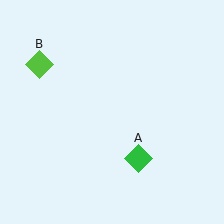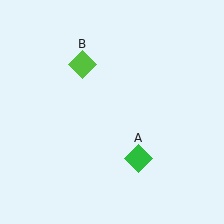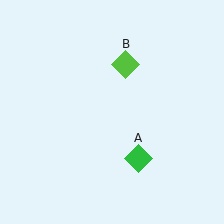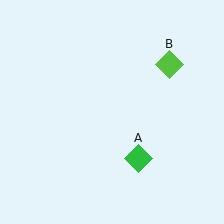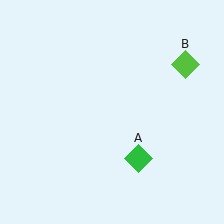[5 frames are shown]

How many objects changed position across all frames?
1 object changed position: lime diamond (object B).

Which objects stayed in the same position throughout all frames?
Green diamond (object A) remained stationary.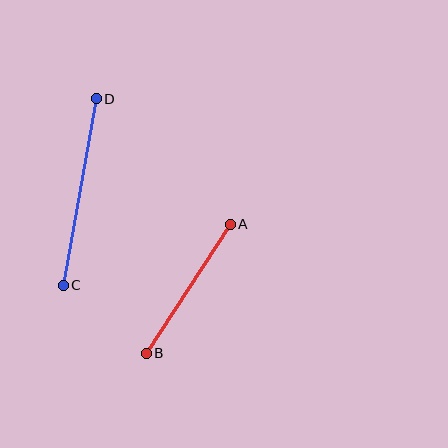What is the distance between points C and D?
The distance is approximately 189 pixels.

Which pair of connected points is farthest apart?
Points C and D are farthest apart.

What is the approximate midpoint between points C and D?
The midpoint is at approximately (80, 192) pixels.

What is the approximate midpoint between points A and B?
The midpoint is at approximately (188, 289) pixels.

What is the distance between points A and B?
The distance is approximately 154 pixels.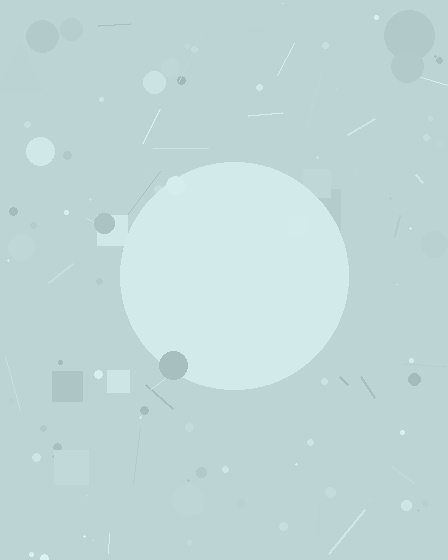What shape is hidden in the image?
A circle is hidden in the image.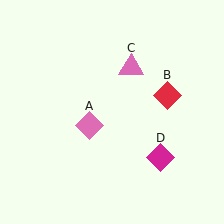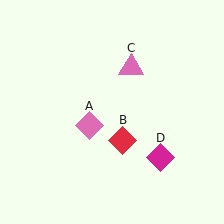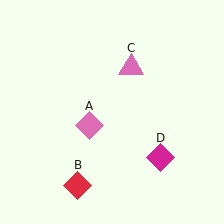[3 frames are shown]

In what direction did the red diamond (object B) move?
The red diamond (object B) moved down and to the left.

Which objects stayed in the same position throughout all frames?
Pink diamond (object A) and pink triangle (object C) and magenta diamond (object D) remained stationary.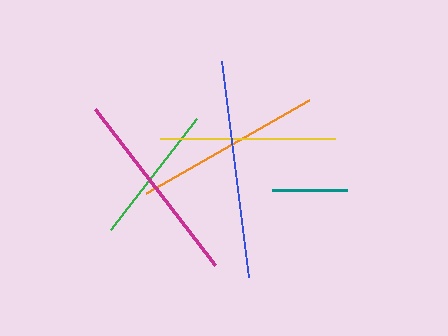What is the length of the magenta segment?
The magenta segment is approximately 196 pixels long.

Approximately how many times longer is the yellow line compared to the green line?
The yellow line is approximately 1.2 times the length of the green line.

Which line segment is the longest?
The blue line is the longest at approximately 218 pixels.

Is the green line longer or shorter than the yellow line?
The yellow line is longer than the green line.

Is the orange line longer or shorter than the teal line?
The orange line is longer than the teal line.